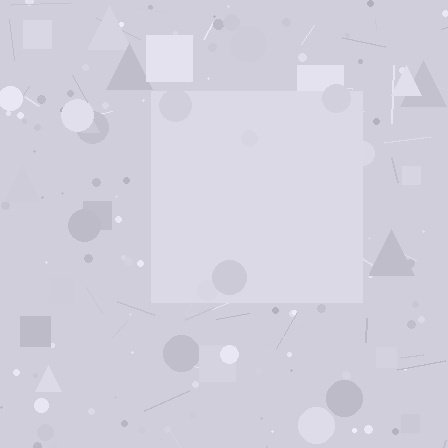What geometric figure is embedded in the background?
A square is embedded in the background.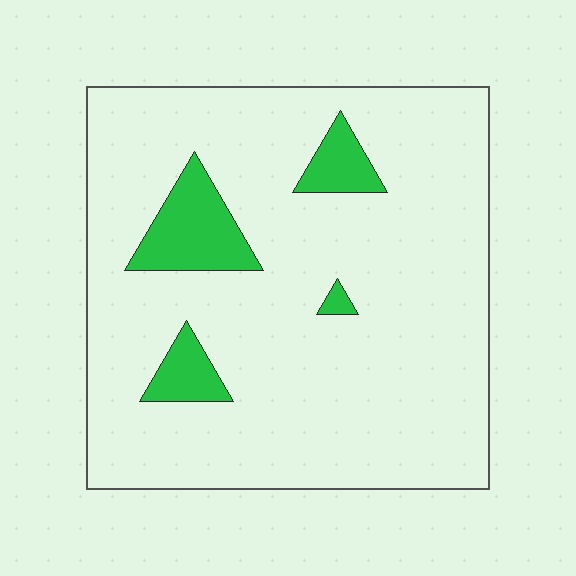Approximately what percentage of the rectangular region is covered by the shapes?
Approximately 10%.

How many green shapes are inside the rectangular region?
4.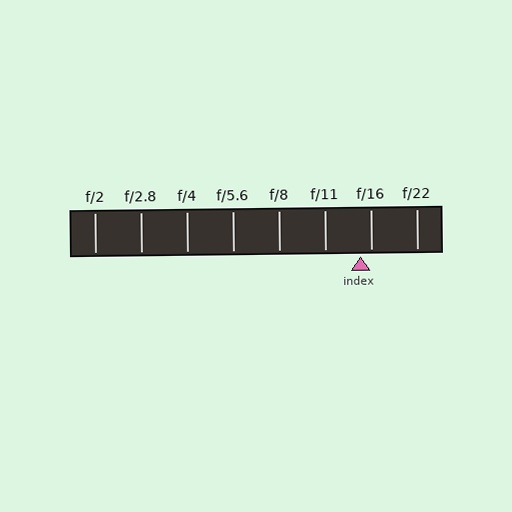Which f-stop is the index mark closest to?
The index mark is closest to f/16.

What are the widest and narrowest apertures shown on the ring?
The widest aperture shown is f/2 and the narrowest is f/22.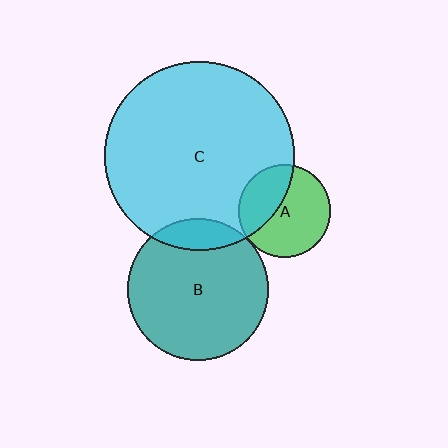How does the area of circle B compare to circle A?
Approximately 2.3 times.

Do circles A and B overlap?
Yes.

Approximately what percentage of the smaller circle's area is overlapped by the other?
Approximately 5%.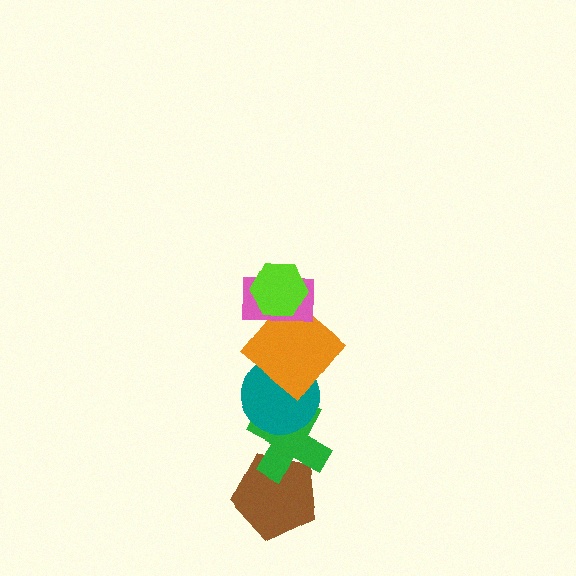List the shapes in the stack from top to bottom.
From top to bottom: the lime hexagon, the pink rectangle, the orange diamond, the teal circle, the green cross, the brown pentagon.